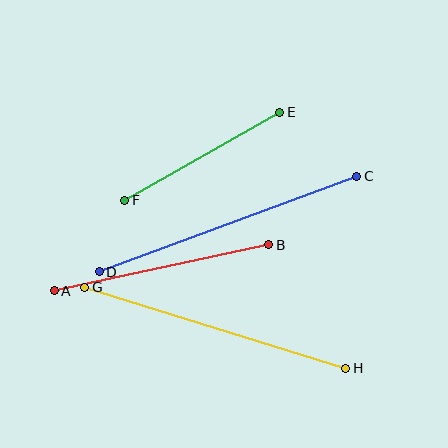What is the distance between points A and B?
The distance is approximately 219 pixels.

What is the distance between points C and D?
The distance is approximately 275 pixels.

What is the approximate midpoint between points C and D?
The midpoint is at approximately (228, 224) pixels.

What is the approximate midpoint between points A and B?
The midpoint is at approximately (162, 268) pixels.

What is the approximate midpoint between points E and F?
The midpoint is at approximately (202, 156) pixels.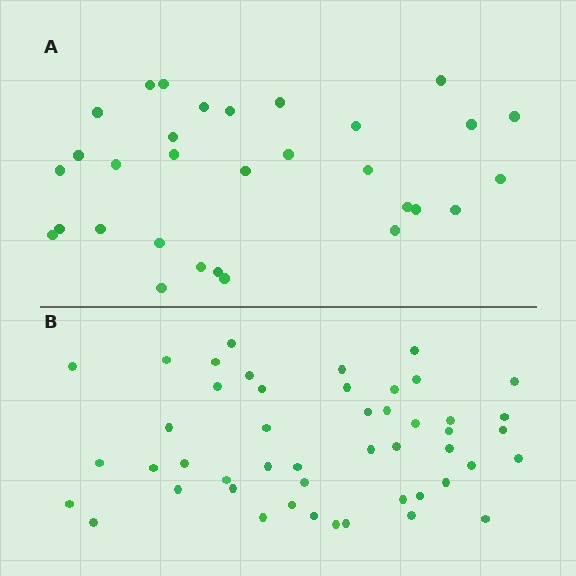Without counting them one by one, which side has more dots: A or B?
Region B (the bottom region) has more dots.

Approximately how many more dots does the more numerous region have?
Region B has approximately 15 more dots than region A.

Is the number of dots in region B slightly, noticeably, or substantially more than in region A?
Region B has substantially more. The ratio is roughly 1.5 to 1.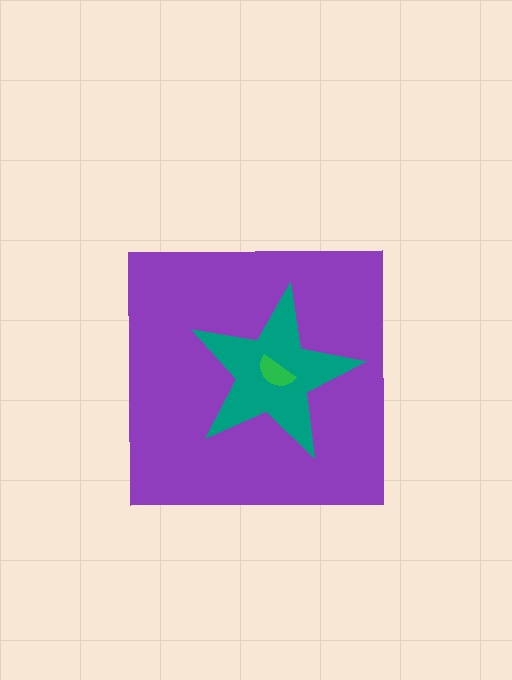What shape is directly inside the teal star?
The green semicircle.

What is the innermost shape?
The green semicircle.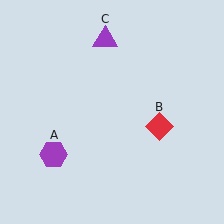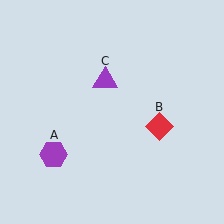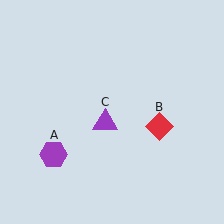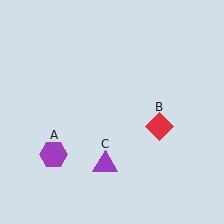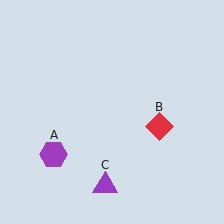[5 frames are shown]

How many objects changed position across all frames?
1 object changed position: purple triangle (object C).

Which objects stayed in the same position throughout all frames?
Purple hexagon (object A) and red diamond (object B) remained stationary.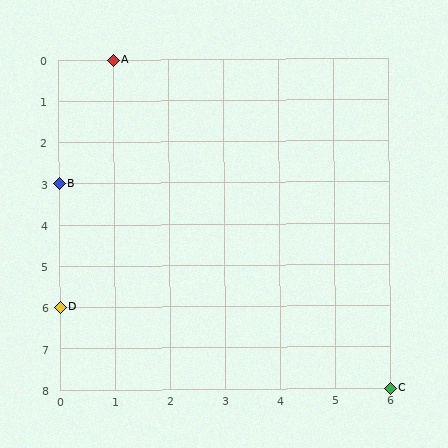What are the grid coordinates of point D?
Point D is at grid coordinates (0, 6).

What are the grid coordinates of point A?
Point A is at grid coordinates (1, 0).